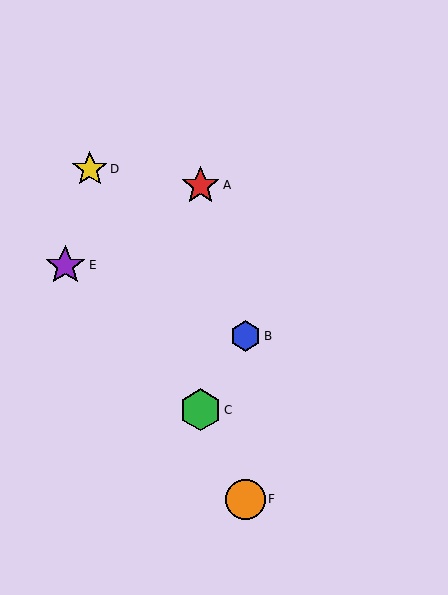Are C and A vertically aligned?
Yes, both are at x≈200.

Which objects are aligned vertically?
Objects A, C are aligned vertically.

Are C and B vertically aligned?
No, C is at x≈200 and B is at x≈246.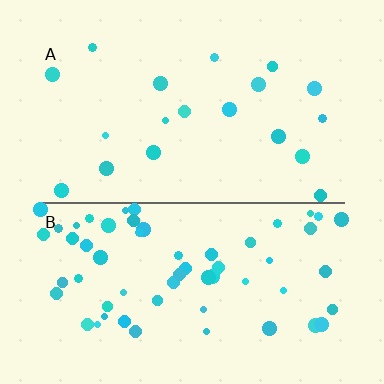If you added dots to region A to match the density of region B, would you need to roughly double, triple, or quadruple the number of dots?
Approximately triple.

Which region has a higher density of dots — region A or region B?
B (the bottom).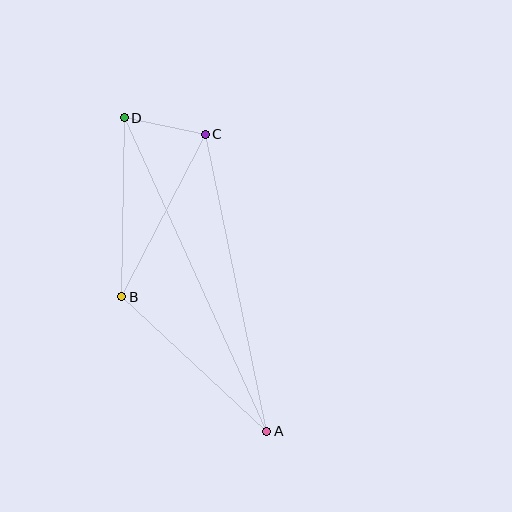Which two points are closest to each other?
Points C and D are closest to each other.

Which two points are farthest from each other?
Points A and D are farthest from each other.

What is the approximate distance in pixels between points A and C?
The distance between A and C is approximately 303 pixels.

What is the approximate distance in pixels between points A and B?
The distance between A and B is approximately 198 pixels.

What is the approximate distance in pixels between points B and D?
The distance between B and D is approximately 179 pixels.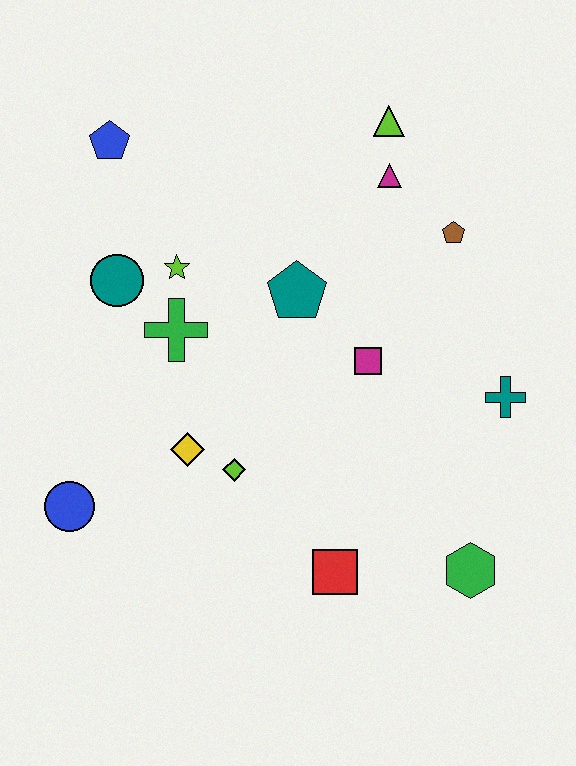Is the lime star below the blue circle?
No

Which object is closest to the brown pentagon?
The magenta triangle is closest to the brown pentagon.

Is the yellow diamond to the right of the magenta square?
No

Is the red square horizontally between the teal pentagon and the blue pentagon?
No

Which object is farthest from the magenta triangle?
The blue circle is farthest from the magenta triangle.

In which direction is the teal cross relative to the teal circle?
The teal cross is to the right of the teal circle.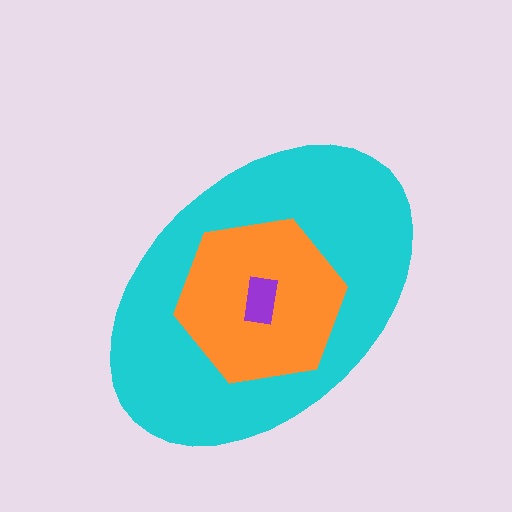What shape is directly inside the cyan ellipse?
The orange hexagon.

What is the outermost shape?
The cyan ellipse.